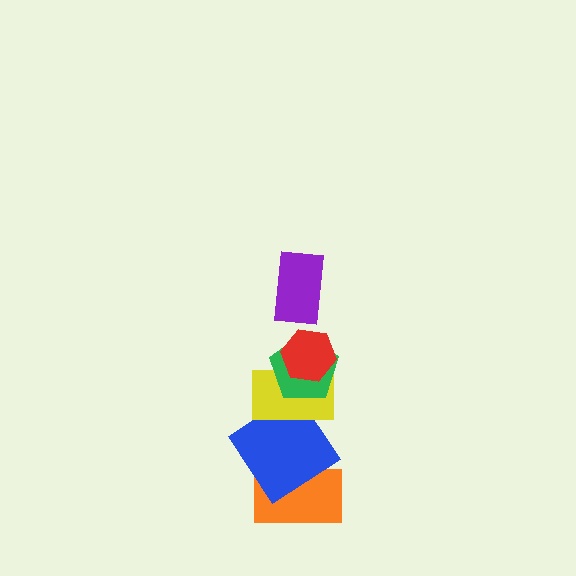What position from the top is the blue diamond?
The blue diamond is 5th from the top.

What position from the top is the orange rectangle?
The orange rectangle is 6th from the top.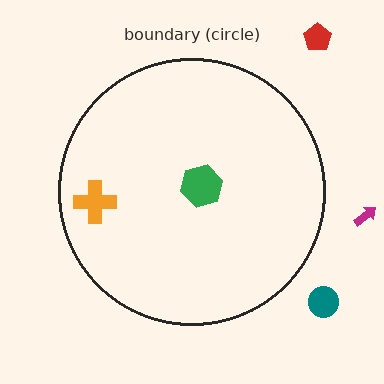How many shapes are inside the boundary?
2 inside, 3 outside.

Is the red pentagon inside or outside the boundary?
Outside.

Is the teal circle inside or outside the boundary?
Outside.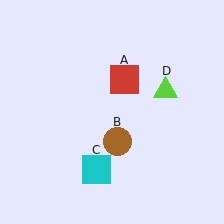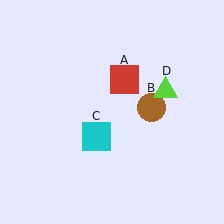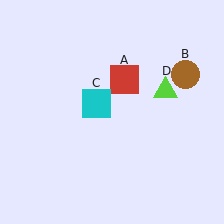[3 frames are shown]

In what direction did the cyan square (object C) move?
The cyan square (object C) moved up.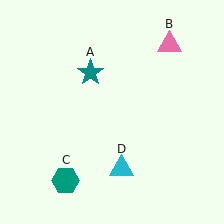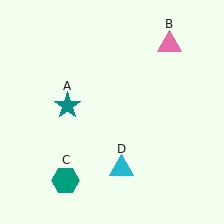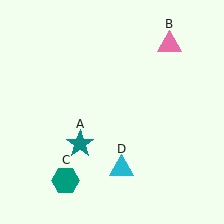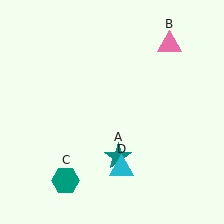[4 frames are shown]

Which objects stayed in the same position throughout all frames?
Pink triangle (object B) and teal hexagon (object C) and cyan triangle (object D) remained stationary.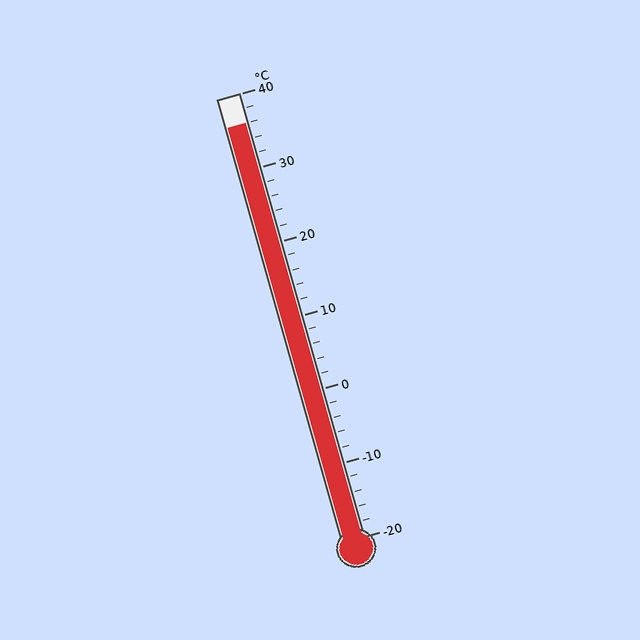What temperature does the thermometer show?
The thermometer shows approximately 36°C.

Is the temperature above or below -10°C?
The temperature is above -10°C.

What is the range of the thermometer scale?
The thermometer scale ranges from -20°C to 40°C.